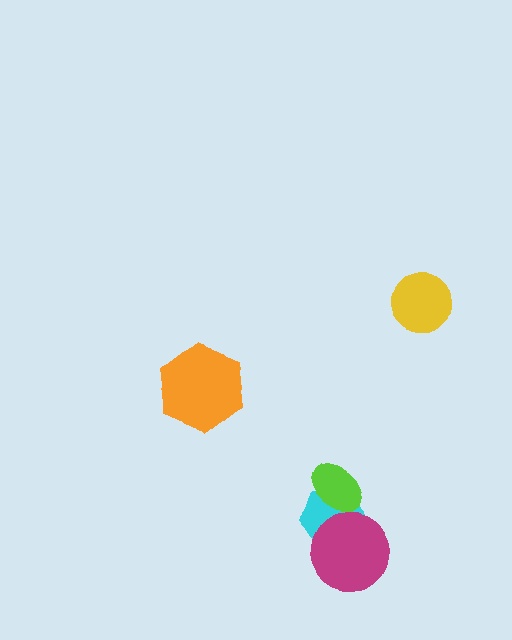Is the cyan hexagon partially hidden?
Yes, it is partially covered by another shape.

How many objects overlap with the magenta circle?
1 object overlaps with the magenta circle.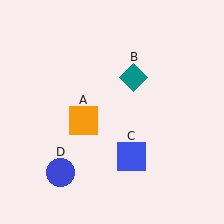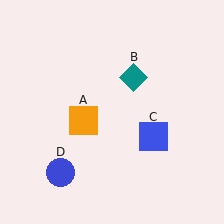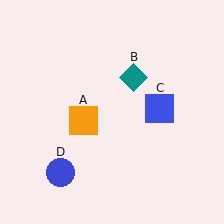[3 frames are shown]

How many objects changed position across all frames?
1 object changed position: blue square (object C).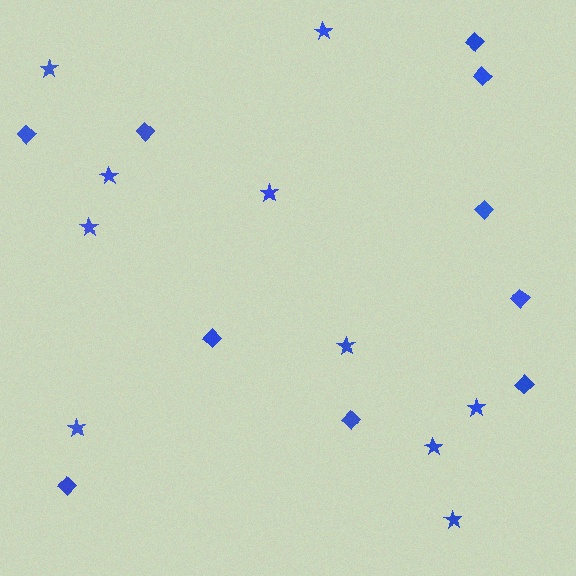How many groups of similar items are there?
There are 2 groups: one group of stars (10) and one group of diamonds (10).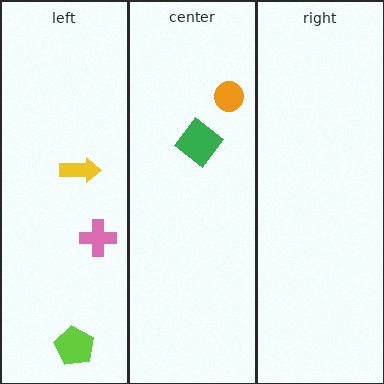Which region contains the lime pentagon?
The left region.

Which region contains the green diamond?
The center region.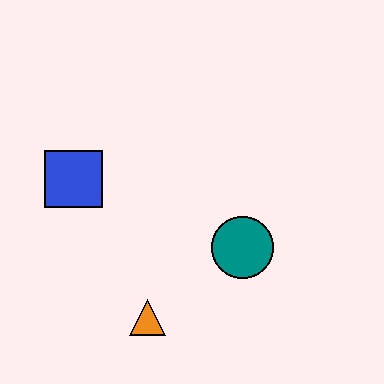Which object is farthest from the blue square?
The teal circle is farthest from the blue square.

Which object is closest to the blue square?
The orange triangle is closest to the blue square.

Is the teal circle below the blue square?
Yes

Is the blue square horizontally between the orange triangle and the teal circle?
No